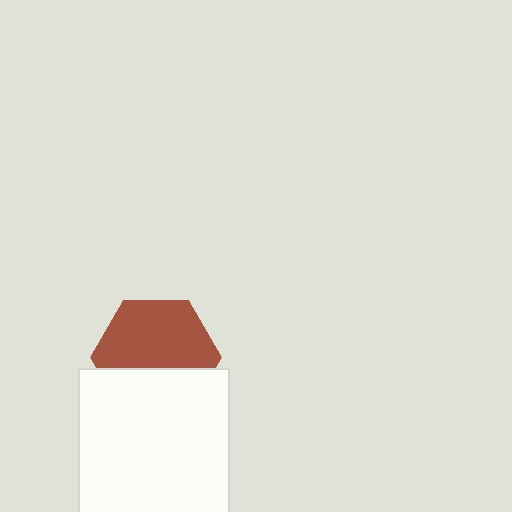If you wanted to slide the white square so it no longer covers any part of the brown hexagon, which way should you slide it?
Slide it down — that is the most direct way to separate the two shapes.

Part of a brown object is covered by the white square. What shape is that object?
It is a hexagon.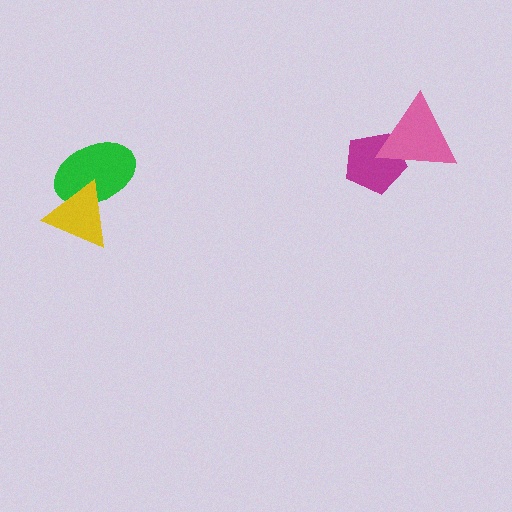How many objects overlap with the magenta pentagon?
1 object overlaps with the magenta pentagon.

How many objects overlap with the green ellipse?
1 object overlaps with the green ellipse.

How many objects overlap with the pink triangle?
1 object overlaps with the pink triangle.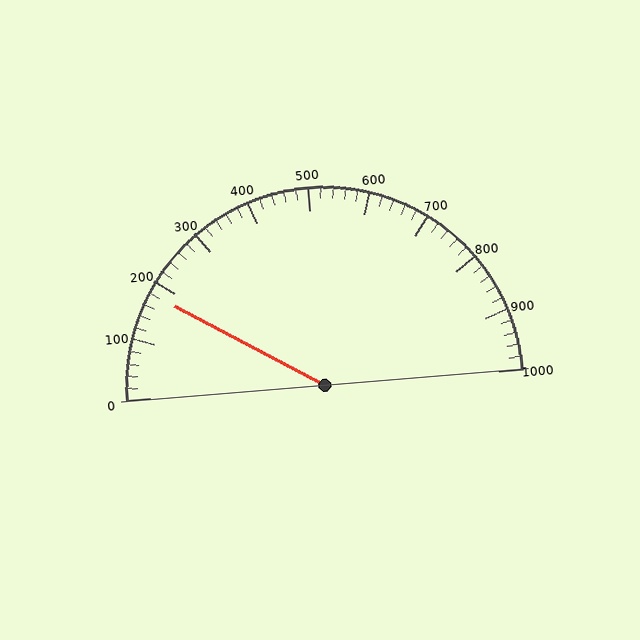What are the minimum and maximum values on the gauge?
The gauge ranges from 0 to 1000.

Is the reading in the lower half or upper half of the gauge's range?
The reading is in the lower half of the range (0 to 1000).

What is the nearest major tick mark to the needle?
The nearest major tick mark is 200.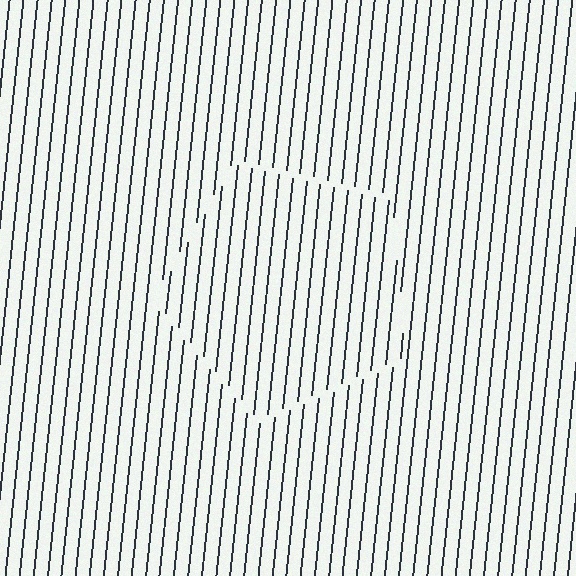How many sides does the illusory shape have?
5 sides — the line-ends trace a pentagon.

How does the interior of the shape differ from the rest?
The interior of the shape contains the same grating, shifted by half a period — the contour is defined by the phase discontinuity where line-ends from the inner and outer gratings abut.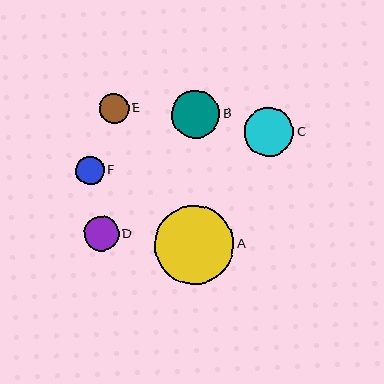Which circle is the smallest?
Circle F is the smallest with a size of approximately 28 pixels.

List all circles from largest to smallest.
From largest to smallest: A, C, B, D, E, F.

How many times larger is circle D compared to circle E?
Circle D is approximately 1.2 times the size of circle E.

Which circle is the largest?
Circle A is the largest with a size of approximately 79 pixels.